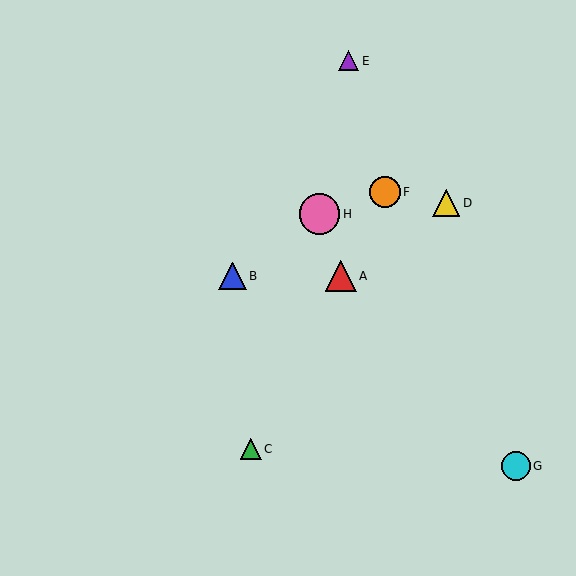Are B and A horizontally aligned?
Yes, both are at y≈276.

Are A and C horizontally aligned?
No, A is at y≈276 and C is at y≈449.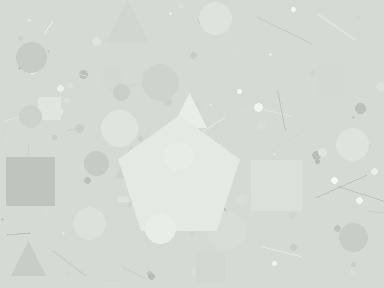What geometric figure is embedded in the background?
A pentagon is embedded in the background.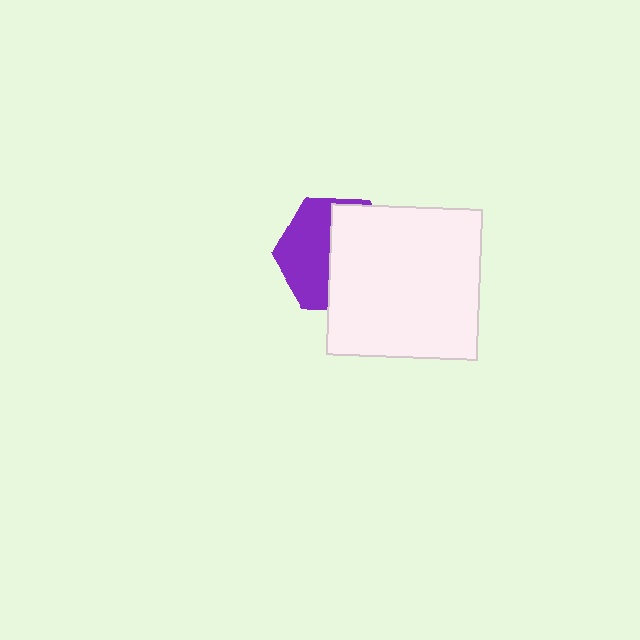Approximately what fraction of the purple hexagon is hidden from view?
Roughly 54% of the purple hexagon is hidden behind the white square.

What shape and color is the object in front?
The object in front is a white square.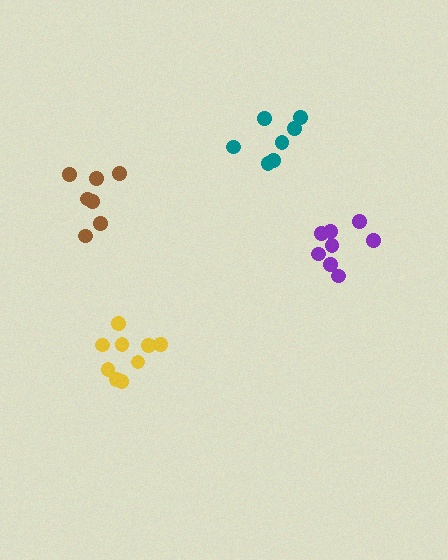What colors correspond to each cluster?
The clusters are colored: purple, yellow, brown, teal.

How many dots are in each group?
Group 1: 8 dots, Group 2: 9 dots, Group 3: 7 dots, Group 4: 7 dots (31 total).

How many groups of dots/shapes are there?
There are 4 groups.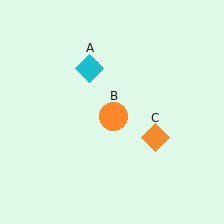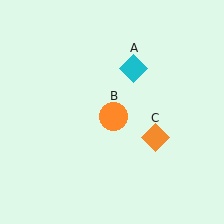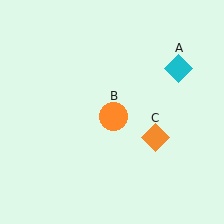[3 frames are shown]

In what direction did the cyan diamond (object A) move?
The cyan diamond (object A) moved right.